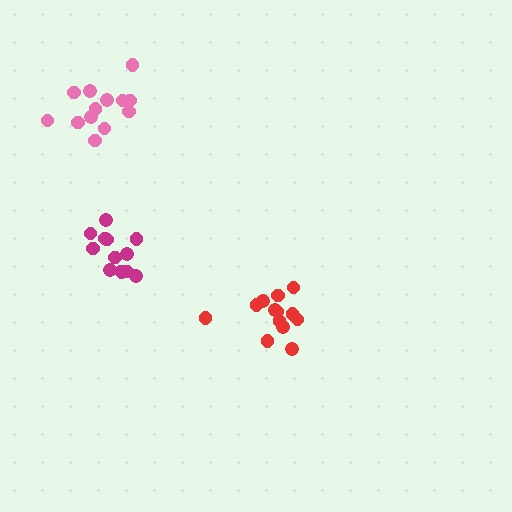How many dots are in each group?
Group 1: 13 dots, Group 2: 13 dots, Group 3: 13 dots (39 total).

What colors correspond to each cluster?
The clusters are colored: magenta, pink, red.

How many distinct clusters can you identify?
There are 3 distinct clusters.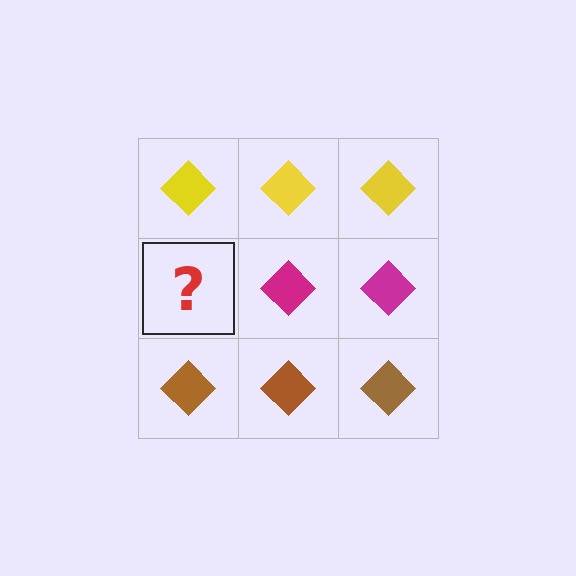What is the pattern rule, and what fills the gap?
The rule is that each row has a consistent color. The gap should be filled with a magenta diamond.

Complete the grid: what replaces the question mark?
The question mark should be replaced with a magenta diamond.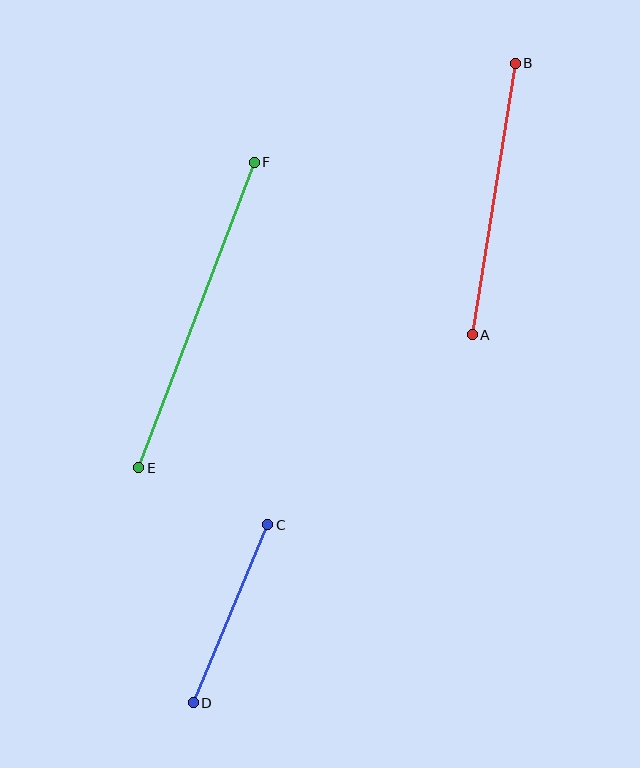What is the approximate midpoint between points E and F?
The midpoint is at approximately (197, 315) pixels.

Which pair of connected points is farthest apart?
Points E and F are farthest apart.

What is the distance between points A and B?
The distance is approximately 275 pixels.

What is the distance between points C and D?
The distance is approximately 193 pixels.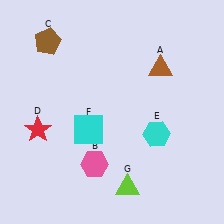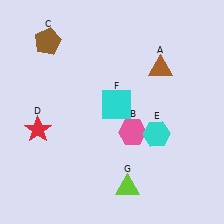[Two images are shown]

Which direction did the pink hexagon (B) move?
The pink hexagon (B) moved right.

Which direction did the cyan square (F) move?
The cyan square (F) moved right.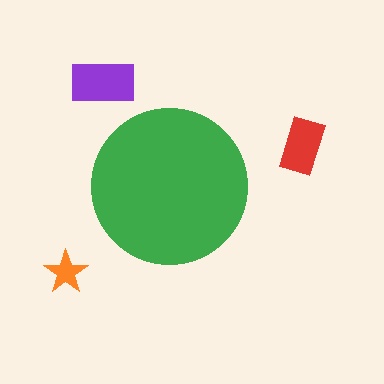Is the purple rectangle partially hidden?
No, the purple rectangle is fully visible.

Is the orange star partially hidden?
No, the orange star is fully visible.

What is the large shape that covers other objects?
A green circle.